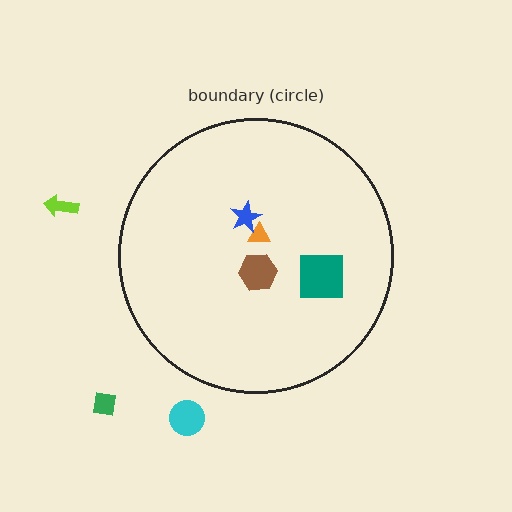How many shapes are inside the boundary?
4 inside, 3 outside.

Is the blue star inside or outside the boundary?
Inside.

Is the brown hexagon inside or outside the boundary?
Inside.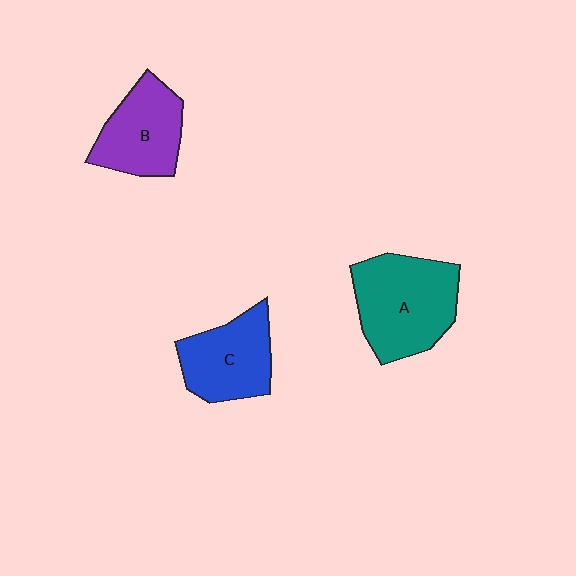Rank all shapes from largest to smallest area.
From largest to smallest: A (teal), C (blue), B (purple).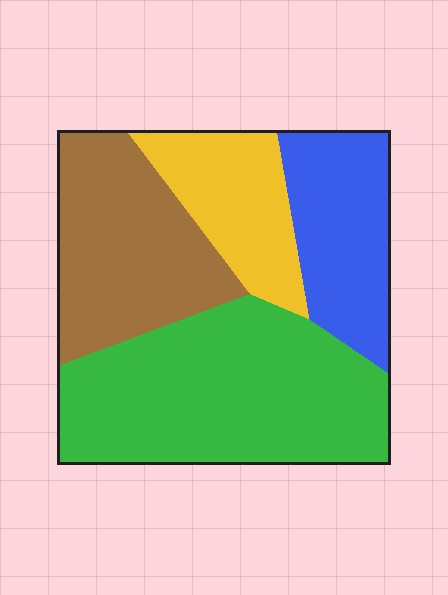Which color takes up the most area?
Green, at roughly 40%.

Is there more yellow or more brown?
Brown.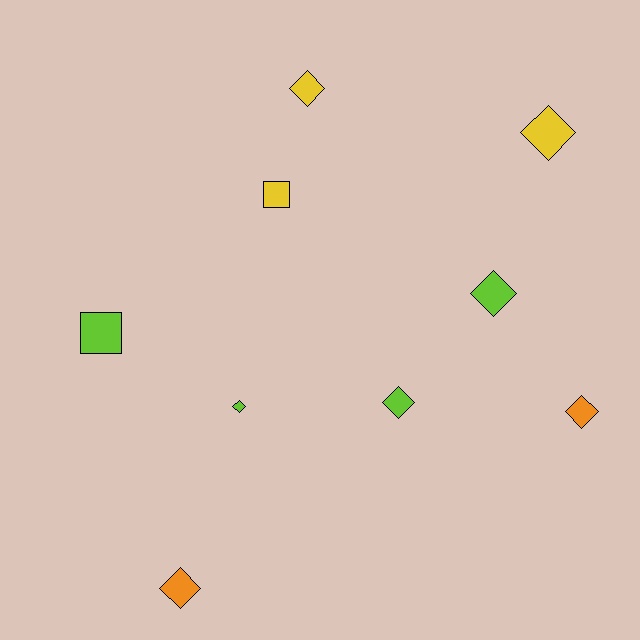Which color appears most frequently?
Lime, with 4 objects.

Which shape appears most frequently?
Diamond, with 7 objects.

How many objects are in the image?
There are 9 objects.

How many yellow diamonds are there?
There are 2 yellow diamonds.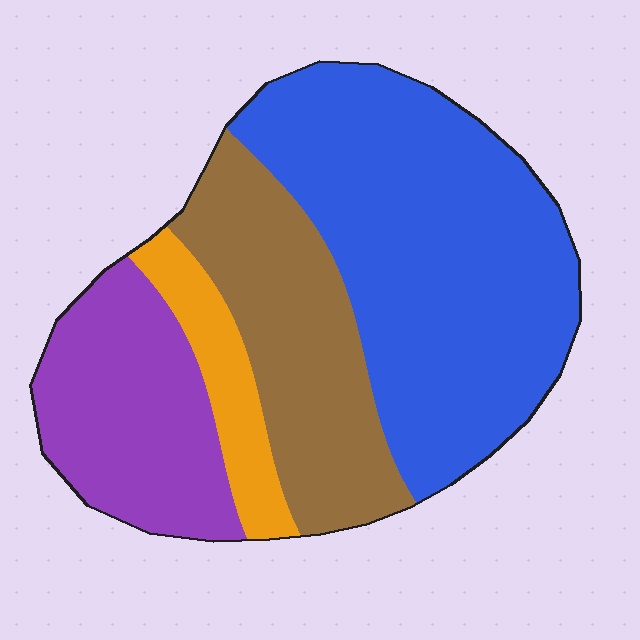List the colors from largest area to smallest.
From largest to smallest: blue, brown, purple, orange.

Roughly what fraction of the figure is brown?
Brown covers 24% of the figure.